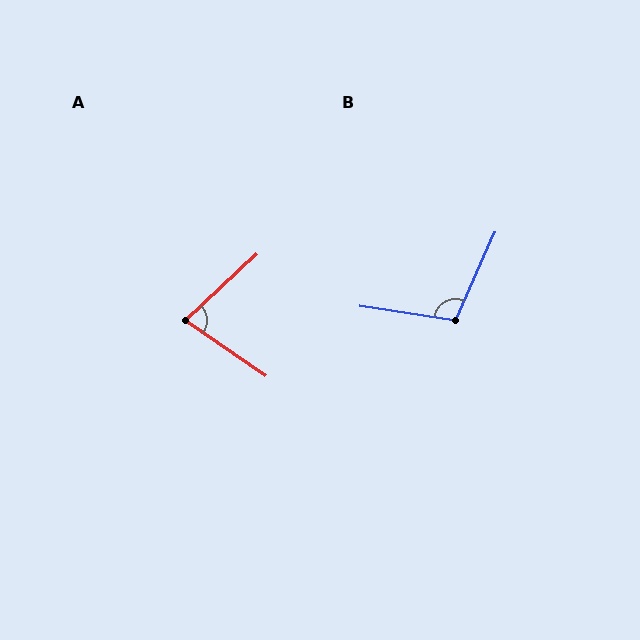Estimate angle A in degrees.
Approximately 77 degrees.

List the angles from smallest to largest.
A (77°), B (105°).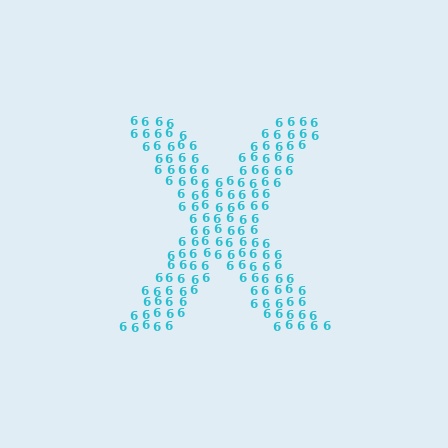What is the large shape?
The large shape is the letter X.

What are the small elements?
The small elements are digit 6's.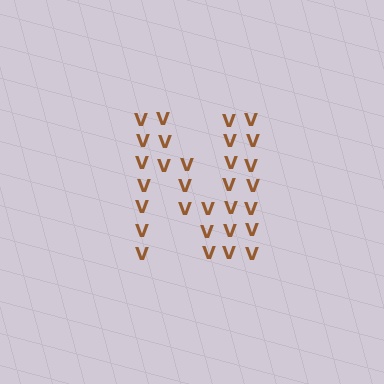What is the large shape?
The large shape is the letter N.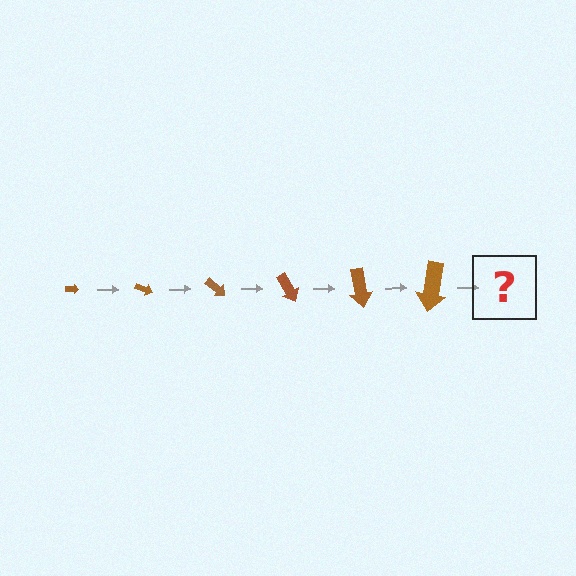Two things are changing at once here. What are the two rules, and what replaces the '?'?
The two rules are that the arrow grows larger each step and it rotates 20 degrees each step. The '?' should be an arrow, larger than the previous one and rotated 120 degrees from the start.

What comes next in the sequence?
The next element should be an arrow, larger than the previous one and rotated 120 degrees from the start.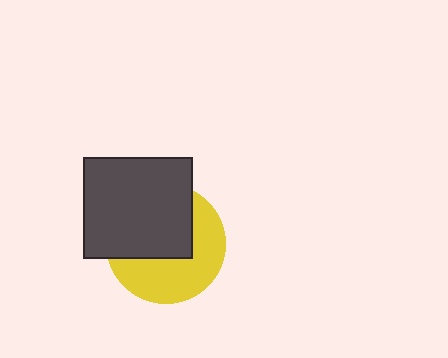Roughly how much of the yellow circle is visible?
About half of it is visible (roughly 49%).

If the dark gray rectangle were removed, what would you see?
You would see the complete yellow circle.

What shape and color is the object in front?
The object in front is a dark gray rectangle.